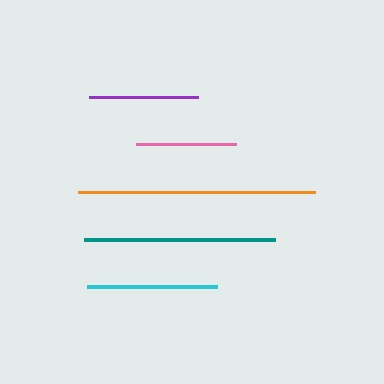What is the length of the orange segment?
The orange segment is approximately 237 pixels long.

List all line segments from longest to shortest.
From longest to shortest: orange, teal, cyan, purple, pink.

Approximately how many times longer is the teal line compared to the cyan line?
The teal line is approximately 1.5 times the length of the cyan line.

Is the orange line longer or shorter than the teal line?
The orange line is longer than the teal line.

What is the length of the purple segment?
The purple segment is approximately 109 pixels long.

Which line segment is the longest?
The orange line is the longest at approximately 237 pixels.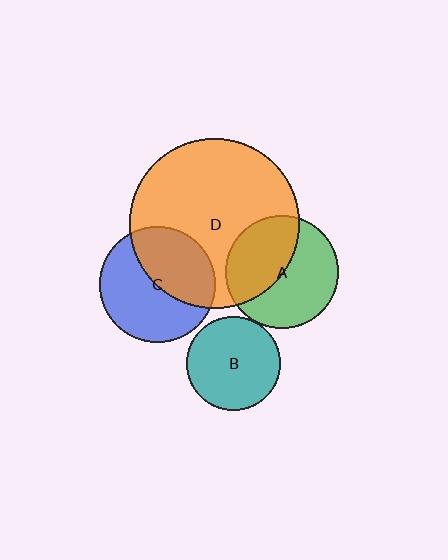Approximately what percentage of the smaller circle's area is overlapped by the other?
Approximately 5%.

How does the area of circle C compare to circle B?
Approximately 1.5 times.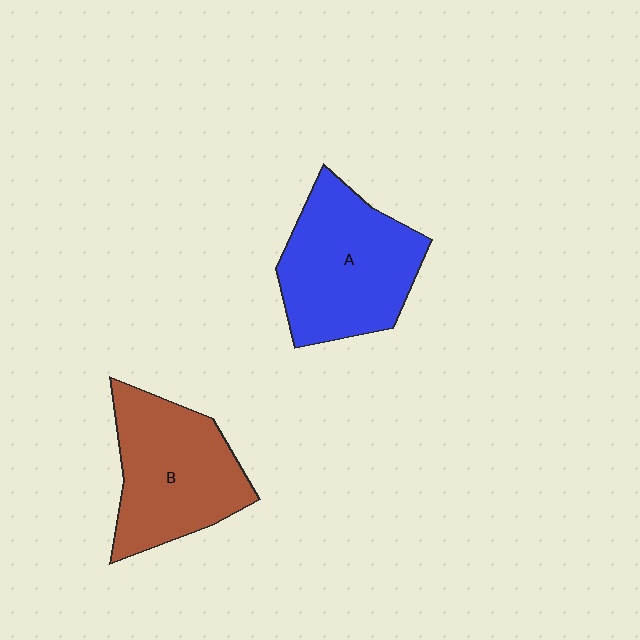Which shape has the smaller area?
Shape B (brown).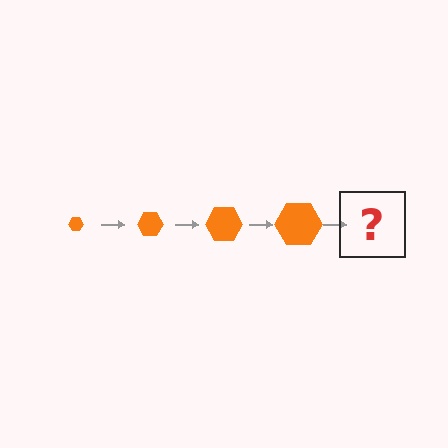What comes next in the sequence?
The next element should be an orange hexagon, larger than the previous one.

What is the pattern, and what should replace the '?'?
The pattern is that the hexagon gets progressively larger each step. The '?' should be an orange hexagon, larger than the previous one.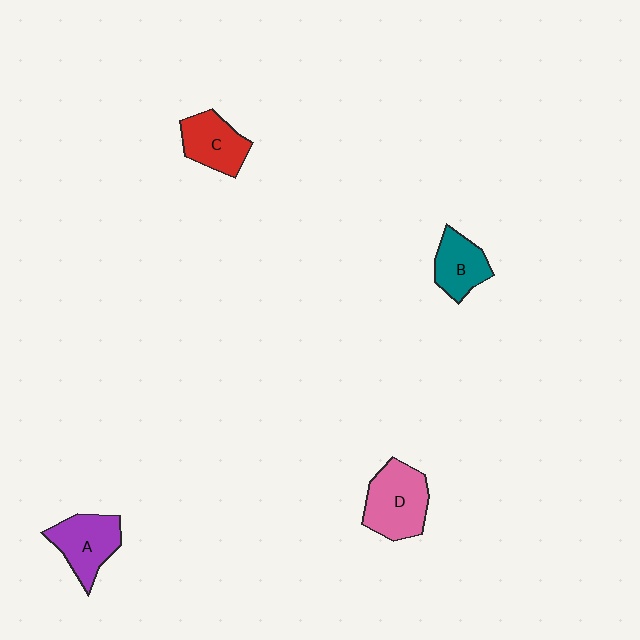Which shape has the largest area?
Shape D (pink).